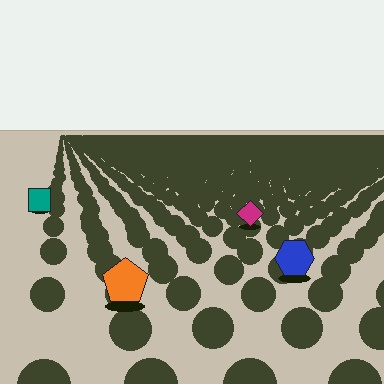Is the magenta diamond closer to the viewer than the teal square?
Yes. The magenta diamond is closer — you can tell from the texture gradient: the ground texture is coarser near it.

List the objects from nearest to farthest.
From nearest to farthest: the orange pentagon, the blue hexagon, the magenta diamond, the teal square.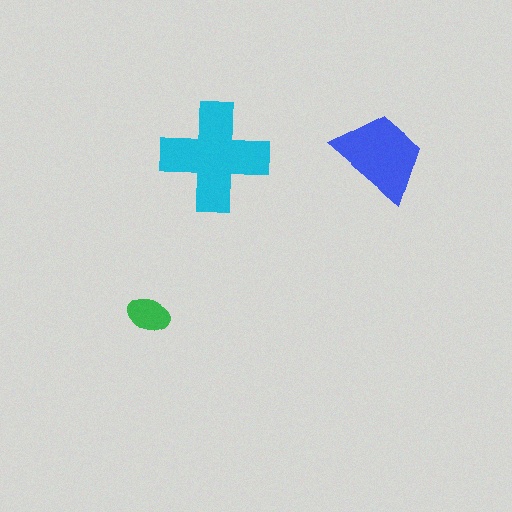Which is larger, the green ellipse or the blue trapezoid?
The blue trapezoid.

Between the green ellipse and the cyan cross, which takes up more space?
The cyan cross.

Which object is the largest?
The cyan cross.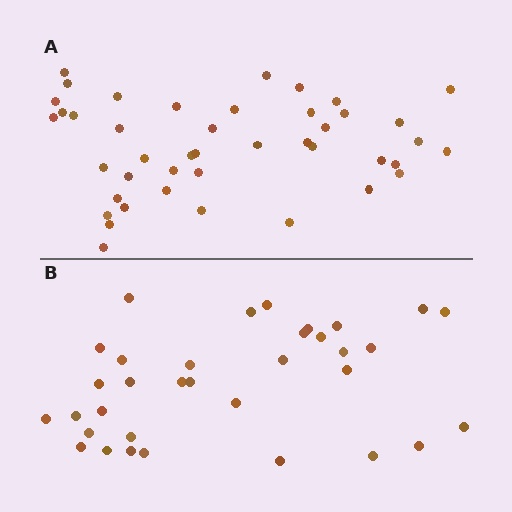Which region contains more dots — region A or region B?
Region A (the top region) has more dots.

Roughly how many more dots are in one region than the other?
Region A has roughly 8 or so more dots than region B.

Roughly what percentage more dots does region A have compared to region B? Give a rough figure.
About 25% more.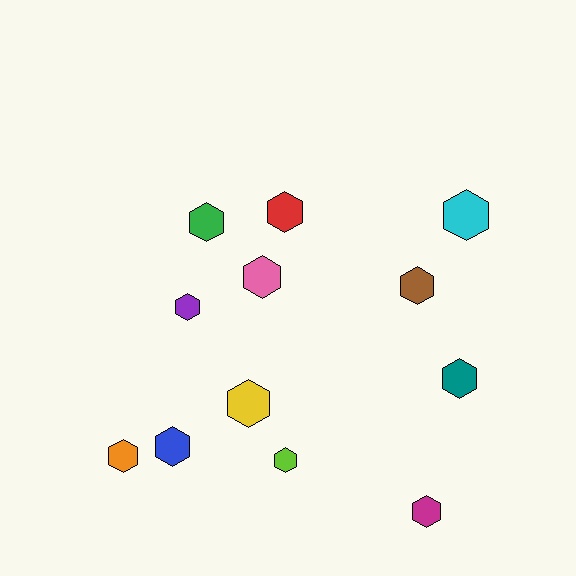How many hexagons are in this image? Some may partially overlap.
There are 12 hexagons.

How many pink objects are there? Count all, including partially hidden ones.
There is 1 pink object.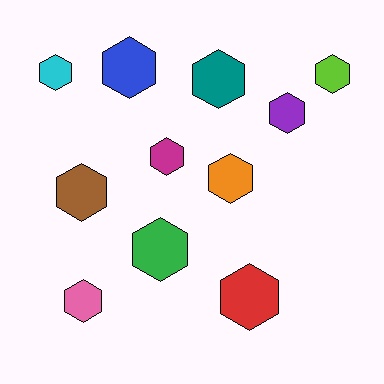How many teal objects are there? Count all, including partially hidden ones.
There is 1 teal object.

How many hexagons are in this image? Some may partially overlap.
There are 11 hexagons.